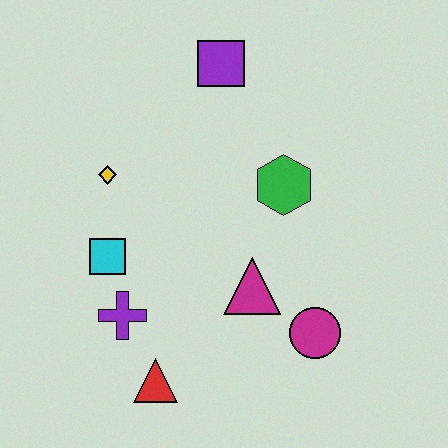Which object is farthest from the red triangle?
The purple square is farthest from the red triangle.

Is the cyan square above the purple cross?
Yes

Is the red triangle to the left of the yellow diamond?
No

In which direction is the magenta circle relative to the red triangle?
The magenta circle is to the right of the red triangle.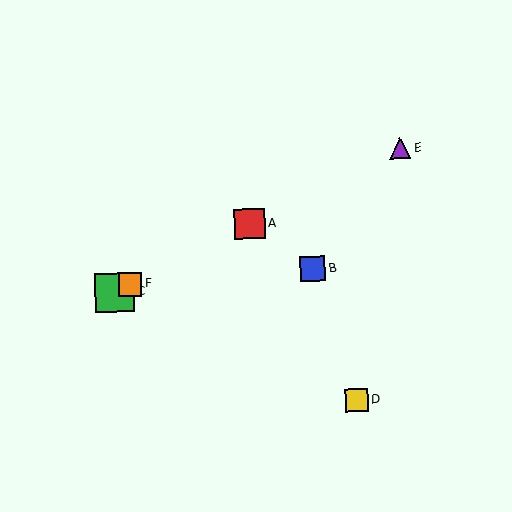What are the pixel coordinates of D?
Object D is at (357, 400).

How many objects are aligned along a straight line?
4 objects (A, C, E, F) are aligned along a straight line.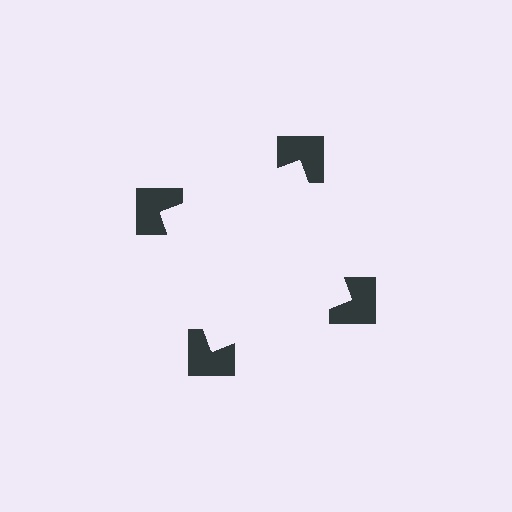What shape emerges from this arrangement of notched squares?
An illusory square — its edges are inferred from the aligned wedge cuts in the notched squares, not physically drawn.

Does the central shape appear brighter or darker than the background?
It typically appears slightly brighter than the background, even though no actual brightness change is drawn.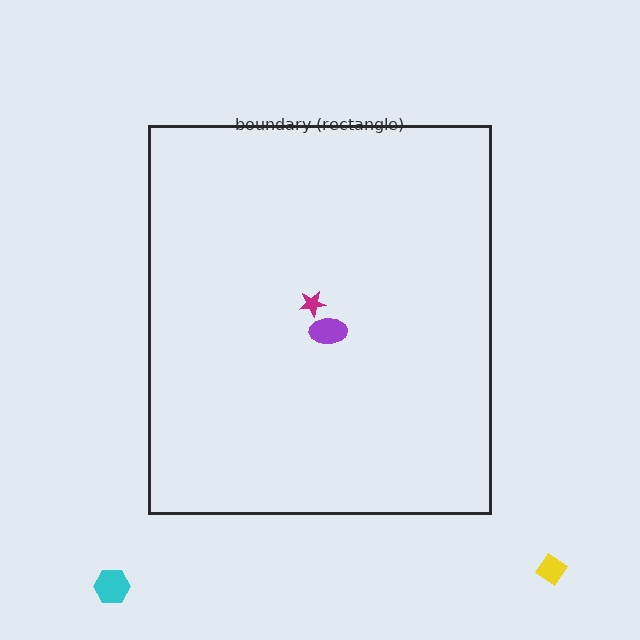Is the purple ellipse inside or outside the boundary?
Inside.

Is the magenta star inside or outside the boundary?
Inside.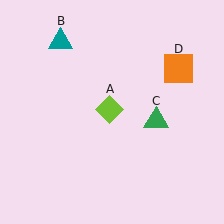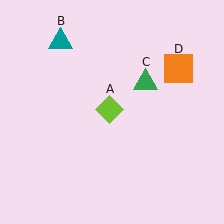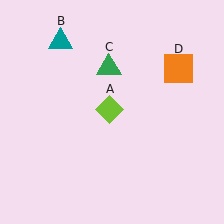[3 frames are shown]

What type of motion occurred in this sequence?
The green triangle (object C) rotated counterclockwise around the center of the scene.